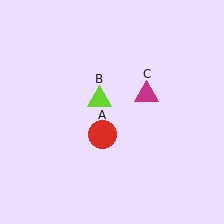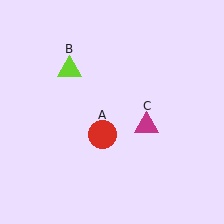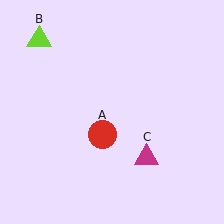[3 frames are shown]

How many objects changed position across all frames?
2 objects changed position: lime triangle (object B), magenta triangle (object C).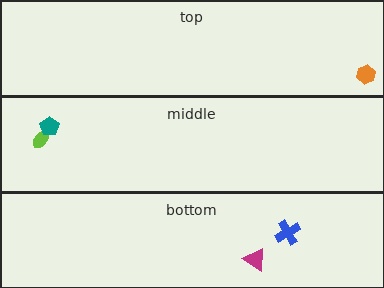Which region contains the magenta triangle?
The bottom region.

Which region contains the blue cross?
The bottom region.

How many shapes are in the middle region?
2.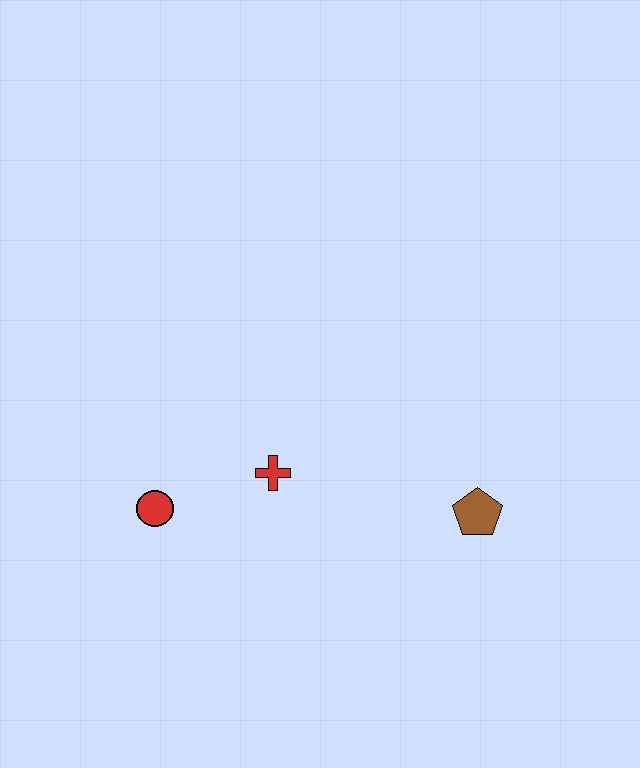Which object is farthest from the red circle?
The brown pentagon is farthest from the red circle.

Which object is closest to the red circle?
The red cross is closest to the red circle.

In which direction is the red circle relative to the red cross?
The red circle is to the left of the red cross.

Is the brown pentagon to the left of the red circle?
No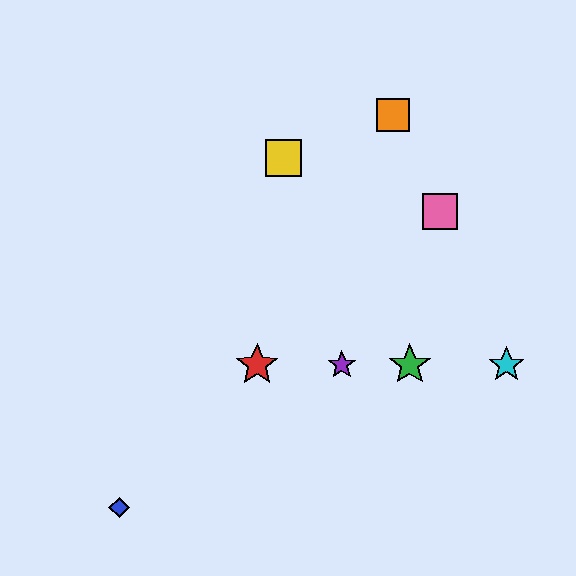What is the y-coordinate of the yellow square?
The yellow square is at y≈158.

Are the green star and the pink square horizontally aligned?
No, the green star is at y≈365 and the pink square is at y≈211.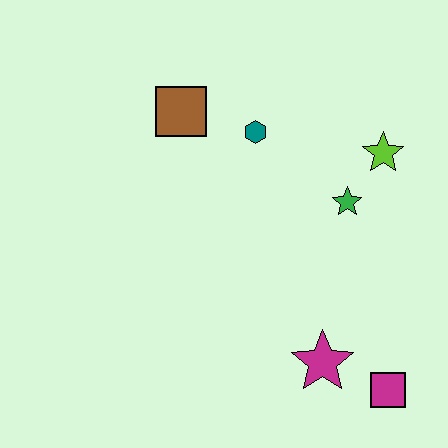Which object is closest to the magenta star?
The magenta square is closest to the magenta star.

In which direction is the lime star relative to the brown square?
The lime star is to the right of the brown square.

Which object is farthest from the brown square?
The magenta square is farthest from the brown square.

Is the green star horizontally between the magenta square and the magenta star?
Yes